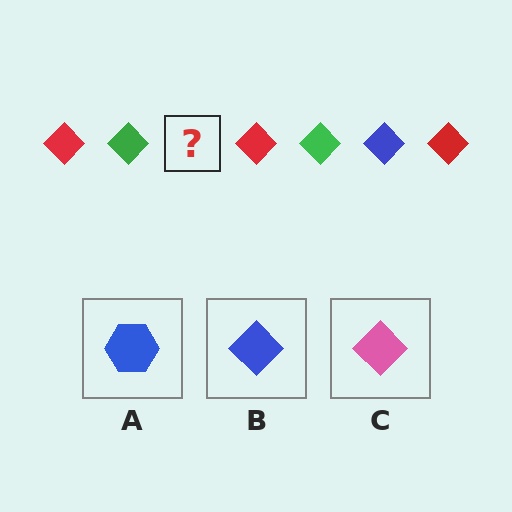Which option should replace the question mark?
Option B.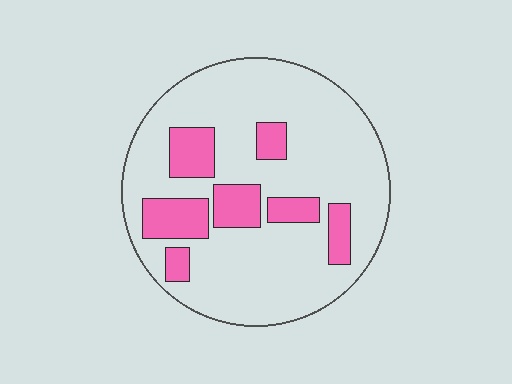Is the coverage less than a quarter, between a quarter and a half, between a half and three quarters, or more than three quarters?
Less than a quarter.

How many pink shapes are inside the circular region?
7.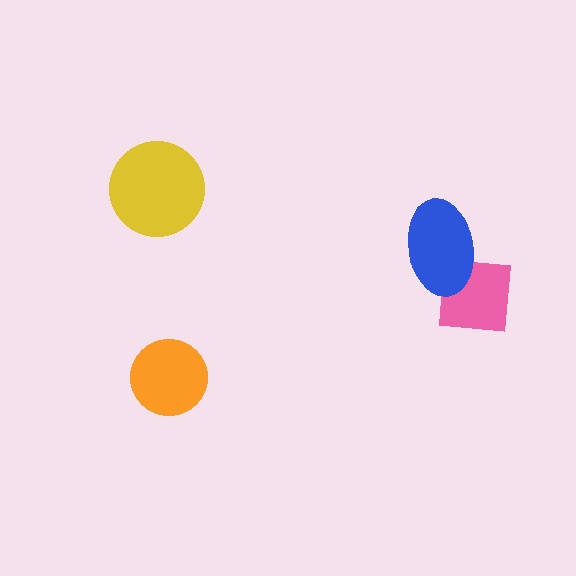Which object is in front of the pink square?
The blue ellipse is in front of the pink square.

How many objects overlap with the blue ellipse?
1 object overlaps with the blue ellipse.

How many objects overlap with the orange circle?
0 objects overlap with the orange circle.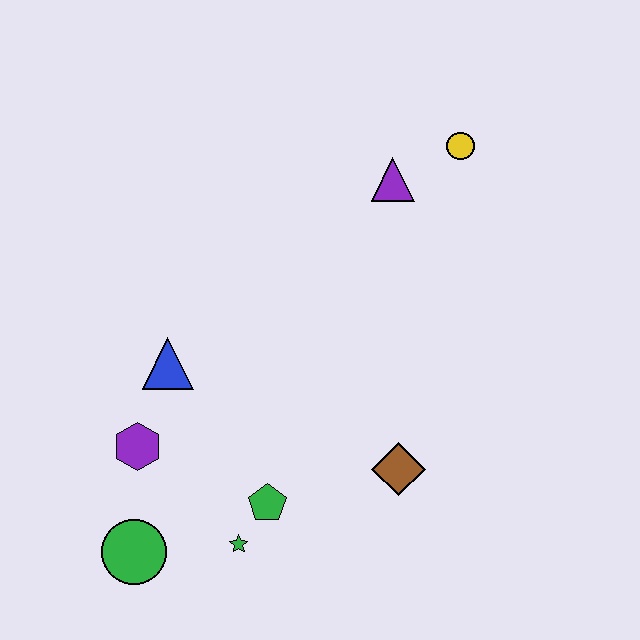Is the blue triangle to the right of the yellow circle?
No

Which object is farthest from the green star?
The yellow circle is farthest from the green star.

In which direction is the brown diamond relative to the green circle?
The brown diamond is to the right of the green circle.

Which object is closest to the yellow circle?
The purple triangle is closest to the yellow circle.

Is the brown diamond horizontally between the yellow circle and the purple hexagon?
Yes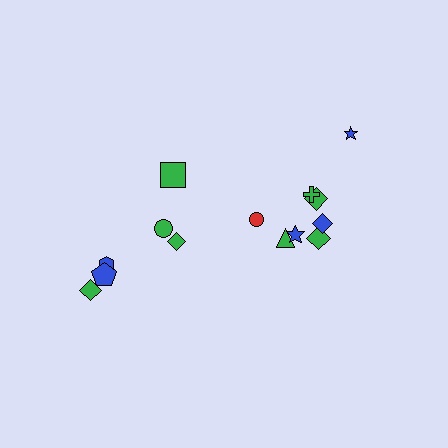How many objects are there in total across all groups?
There are 14 objects.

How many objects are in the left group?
There are 6 objects.